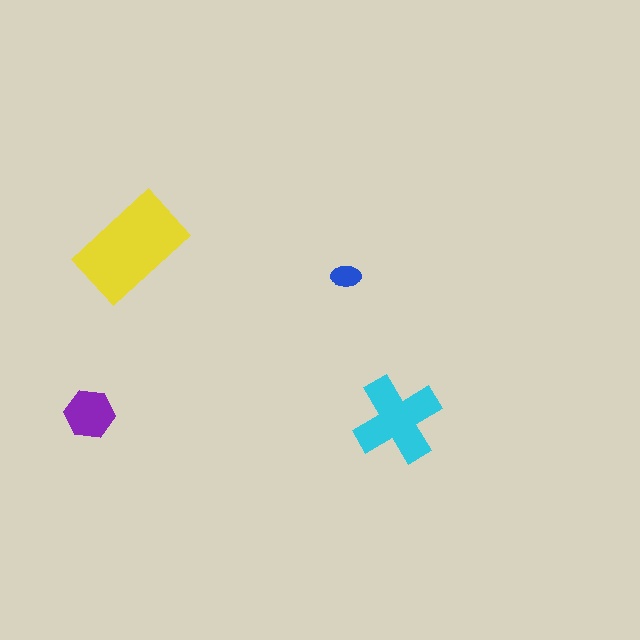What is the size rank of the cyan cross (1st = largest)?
2nd.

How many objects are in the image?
There are 4 objects in the image.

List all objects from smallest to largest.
The blue ellipse, the purple hexagon, the cyan cross, the yellow rectangle.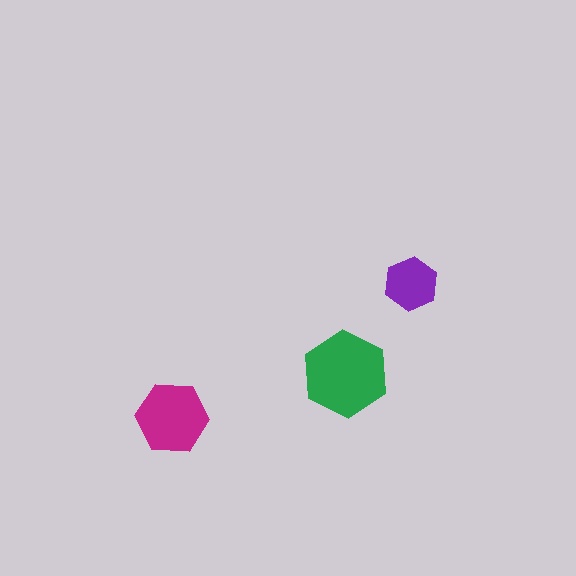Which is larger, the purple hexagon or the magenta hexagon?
The magenta one.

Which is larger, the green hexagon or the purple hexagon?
The green one.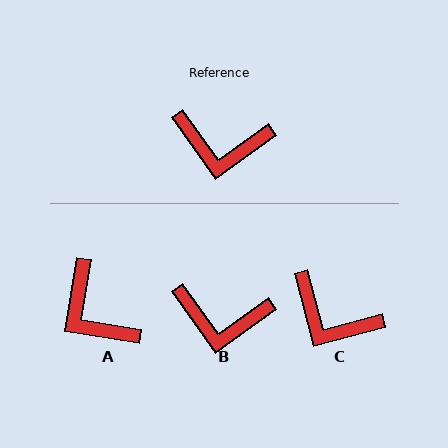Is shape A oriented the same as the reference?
No, it is off by about 45 degrees.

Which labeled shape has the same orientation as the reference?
B.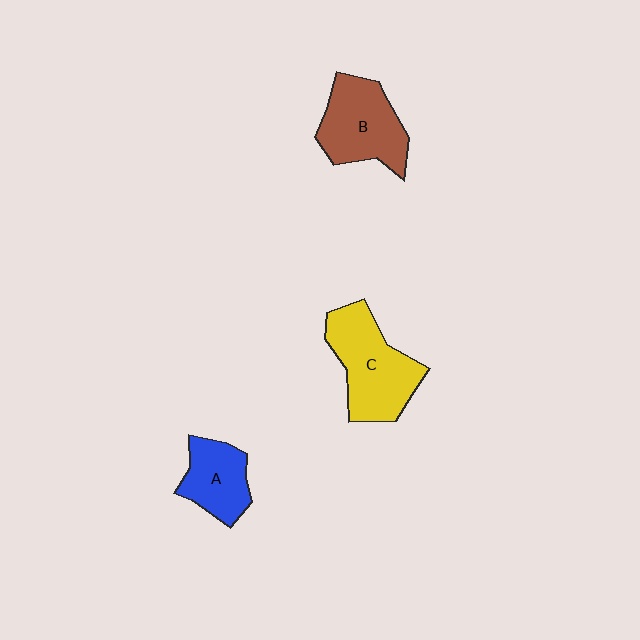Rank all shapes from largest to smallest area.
From largest to smallest: C (yellow), B (brown), A (blue).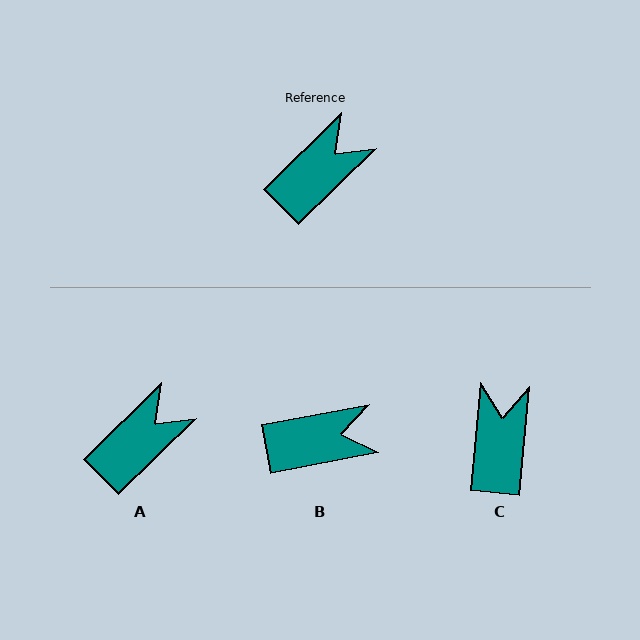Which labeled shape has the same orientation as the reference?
A.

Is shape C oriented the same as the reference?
No, it is off by about 40 degrees.